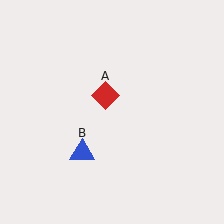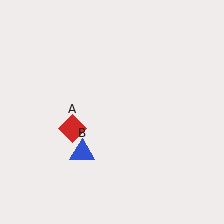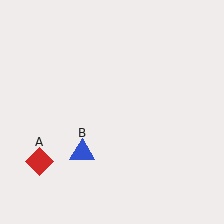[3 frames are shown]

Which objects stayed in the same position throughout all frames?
Blue triangle (object B) remained stationary.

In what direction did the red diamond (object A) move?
The red diamond (object A) moved down and to the left.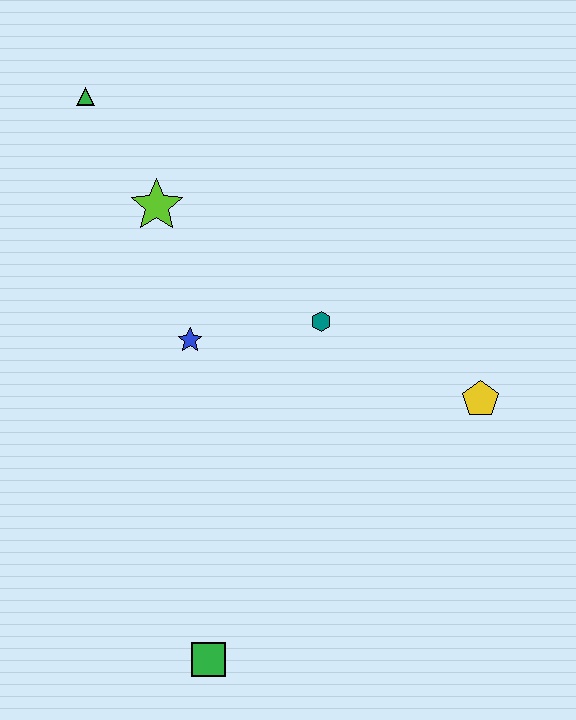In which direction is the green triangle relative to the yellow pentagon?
The green triangle is to the left of the yellow pentagon.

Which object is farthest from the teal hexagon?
The green square is farthest from the teal hexagon.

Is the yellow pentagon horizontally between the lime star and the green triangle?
No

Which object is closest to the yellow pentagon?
The teal hexagon is closest to the yellow pentagon.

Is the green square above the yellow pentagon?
No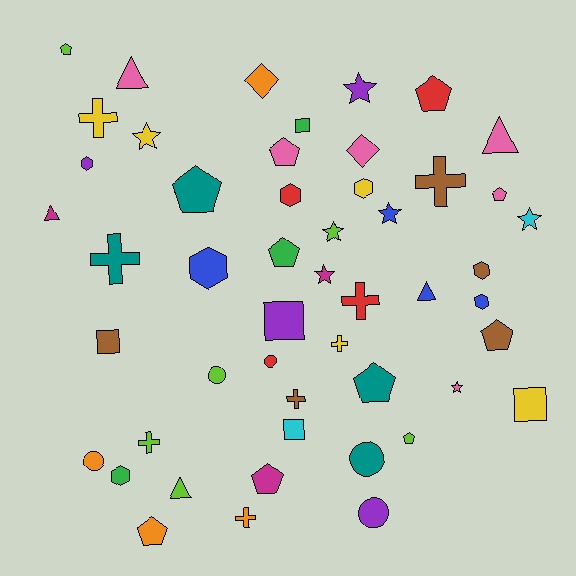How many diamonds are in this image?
There are 2 diamonds.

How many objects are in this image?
There are 50 objects.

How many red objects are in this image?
There are 4 red objects.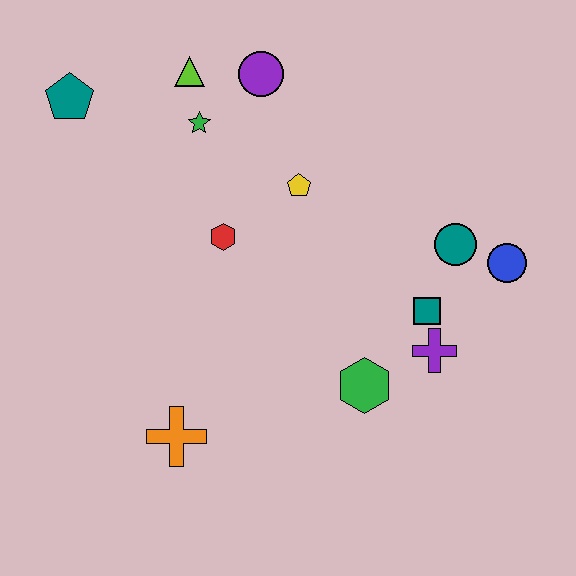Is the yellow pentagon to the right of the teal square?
No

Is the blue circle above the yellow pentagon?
No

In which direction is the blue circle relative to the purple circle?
The blue circle is to the right of the purple circle.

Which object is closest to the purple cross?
The teal square is closest to the purple cross.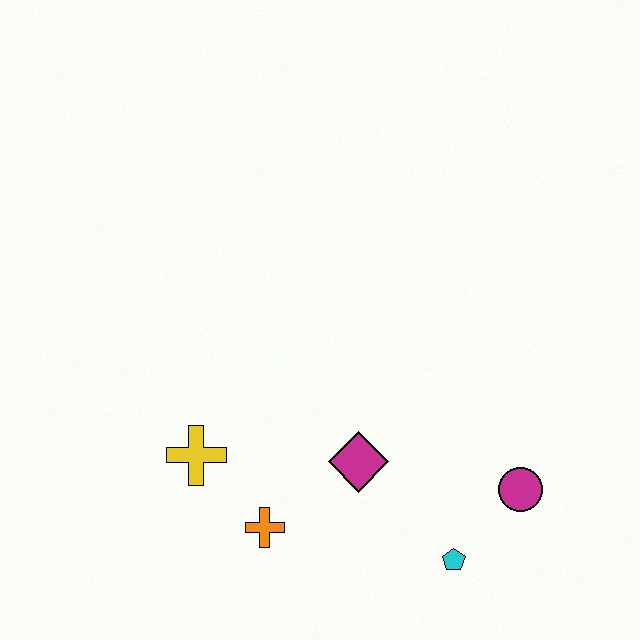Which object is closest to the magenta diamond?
The orange cross is closest to the magenta diamond.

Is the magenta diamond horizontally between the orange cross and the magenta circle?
Yes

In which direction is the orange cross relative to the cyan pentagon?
The orange cross is to the left of the cyan pentagon.